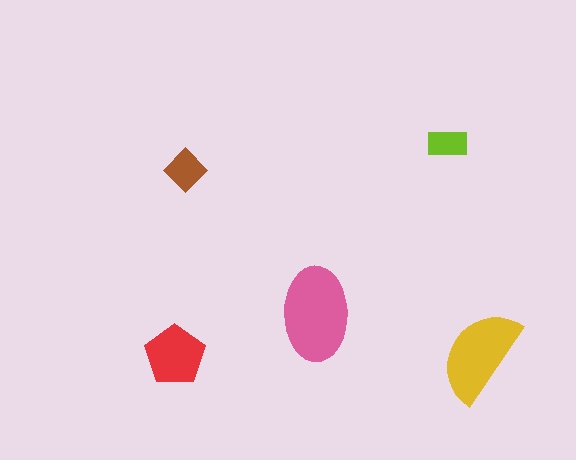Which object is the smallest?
The lime rectangle.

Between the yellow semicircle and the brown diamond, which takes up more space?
The yellow semicircle.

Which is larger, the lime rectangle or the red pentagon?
The red pentagon.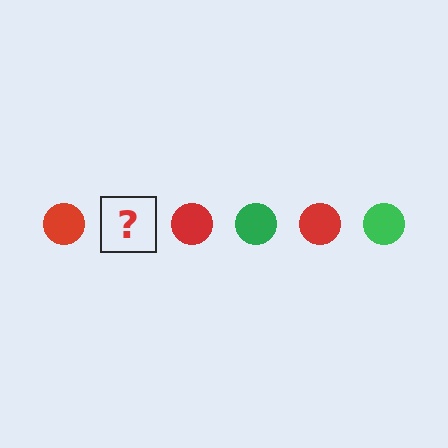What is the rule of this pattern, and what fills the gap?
The rule is that the pattern cycles through red, green circles. The gap should be filled with a green circle.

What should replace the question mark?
The question mark should be replaced with a green circle.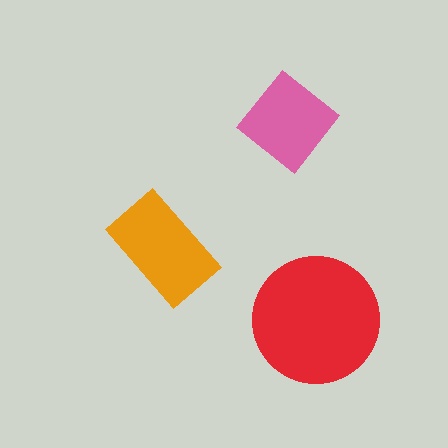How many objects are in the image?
There are 3 objects in the image.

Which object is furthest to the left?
The orange rectangle is leftmost.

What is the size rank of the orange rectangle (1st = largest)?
2nd.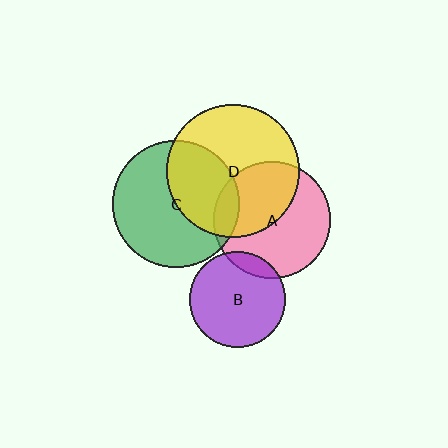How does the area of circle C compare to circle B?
Approximately 1.7 times.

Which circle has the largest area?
Circle D (yellow).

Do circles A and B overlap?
Yes.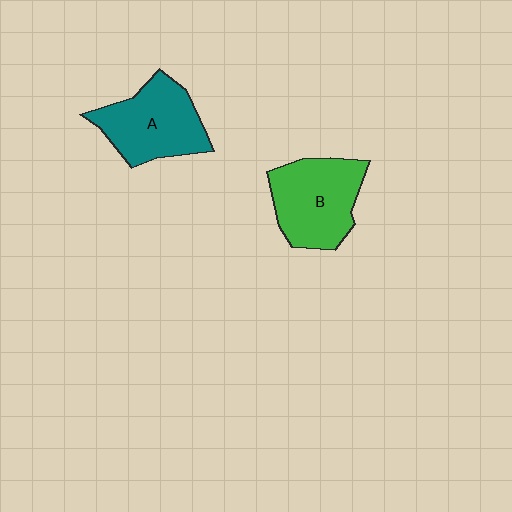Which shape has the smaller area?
Shape A (teal).